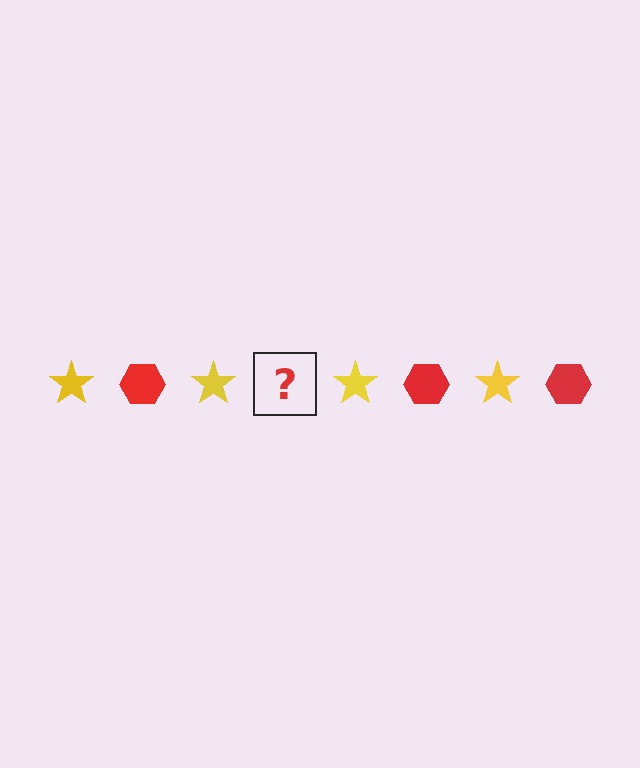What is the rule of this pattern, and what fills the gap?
The rule is that the pattern alternates between yellow star and red hexagon. The gap should be filled with a red hexagon.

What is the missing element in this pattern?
The missing element is a red hexagon.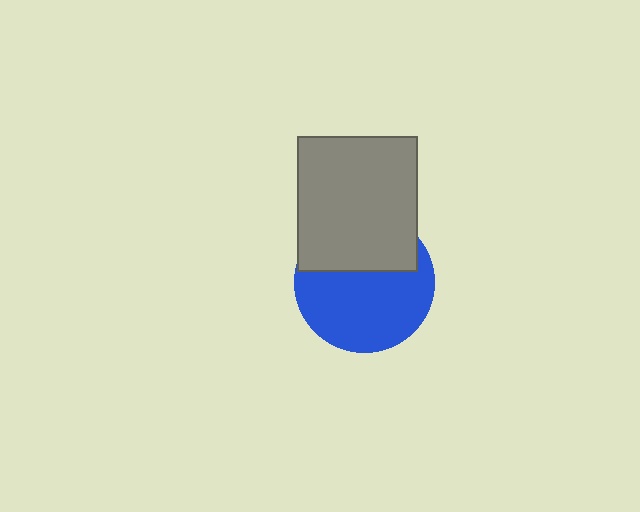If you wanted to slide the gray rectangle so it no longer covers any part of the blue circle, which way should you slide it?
Slide it up — that is the most direct way to separate the two shapes.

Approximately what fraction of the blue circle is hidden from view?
Roughly 38% of the blue circle is hidden behind the gray rectangle.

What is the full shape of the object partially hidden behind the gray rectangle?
The partially hidden object is a blue circle.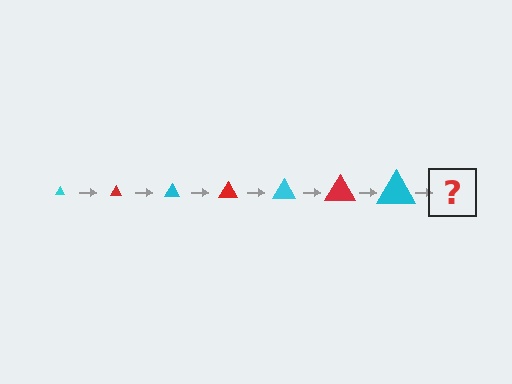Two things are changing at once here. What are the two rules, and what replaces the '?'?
The two rules are that the triangle grows larger each step and the color cycles through cyan and red. The '?' should be a red triangle, larger than the previous one.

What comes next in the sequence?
The next element should be a red triangle, larger than the previous one.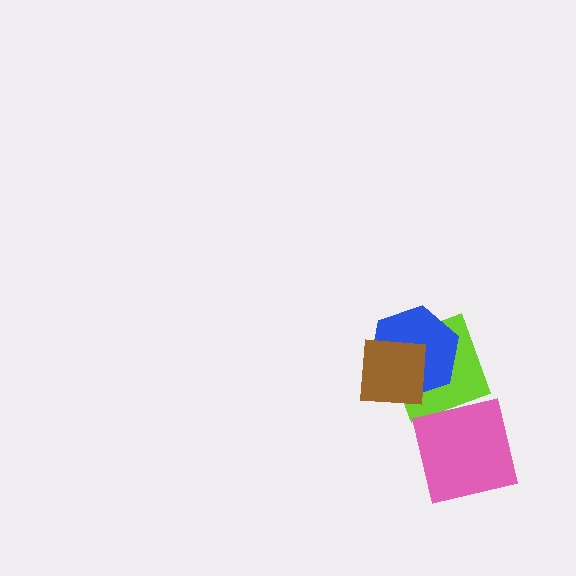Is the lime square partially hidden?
Yes, it is partially covered by another shape.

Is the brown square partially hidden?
No, no other shape covers it.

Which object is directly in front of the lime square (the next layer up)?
The blue hexagon is directly in front of the lime square.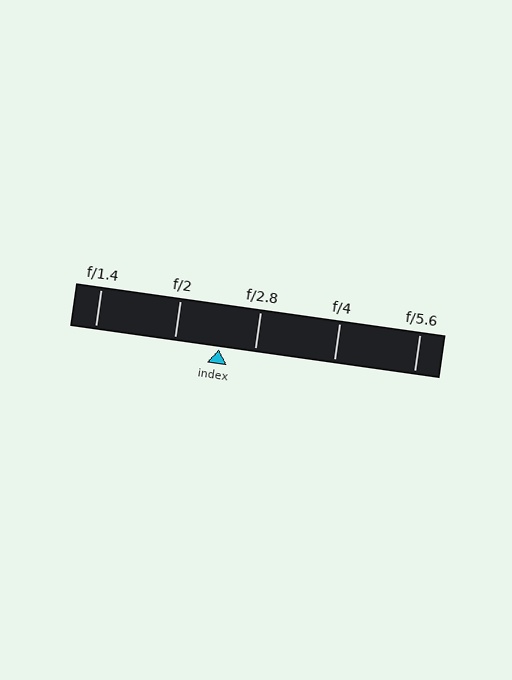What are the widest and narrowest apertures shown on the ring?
The widest aperture shown is f/1.4 and the narrowest is f/5.6.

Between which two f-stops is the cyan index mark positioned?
The index mark is between f/2 and f/2.8.